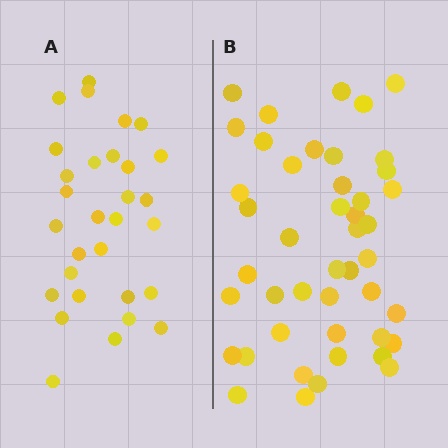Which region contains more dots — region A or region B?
Region B (the right region) has more dots.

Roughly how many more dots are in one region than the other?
Region B has approximately 15 more dots than region A.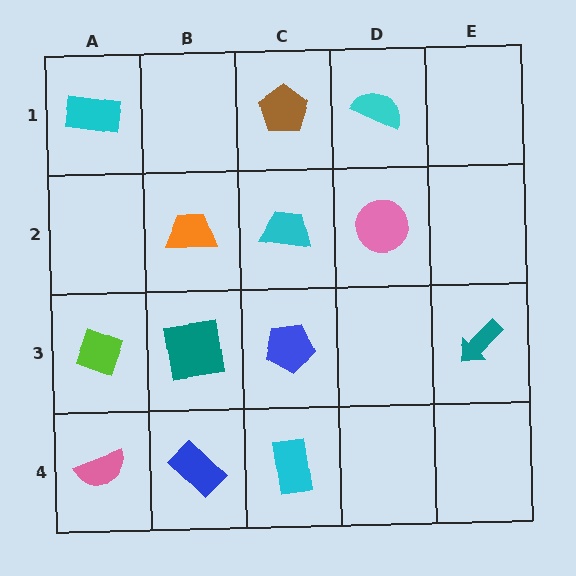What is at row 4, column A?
A pink semicircle.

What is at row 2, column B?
An orange trapezoid.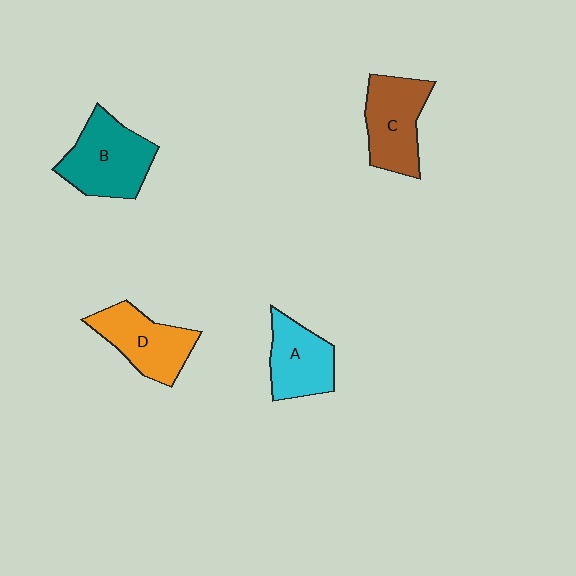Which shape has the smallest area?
Shape A (cyan).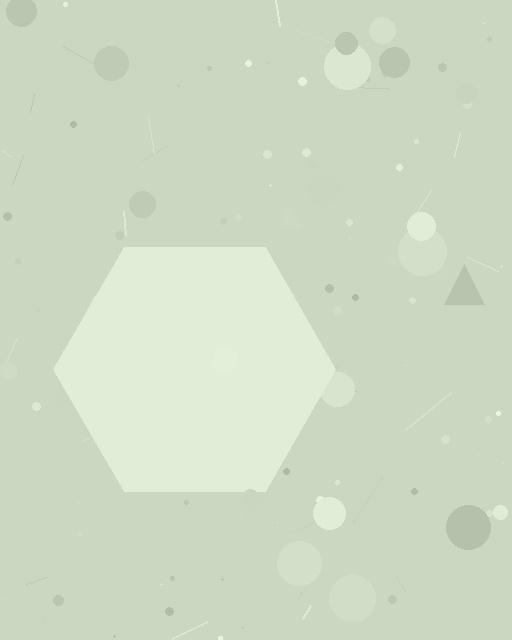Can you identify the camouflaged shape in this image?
The camouflaged shape is a hexagon.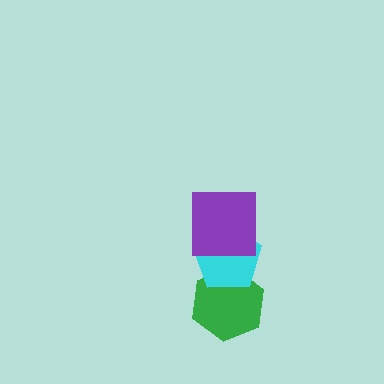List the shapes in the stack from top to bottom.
From top to bottom: the purple square, the cyan pentagon, the green hexagon.